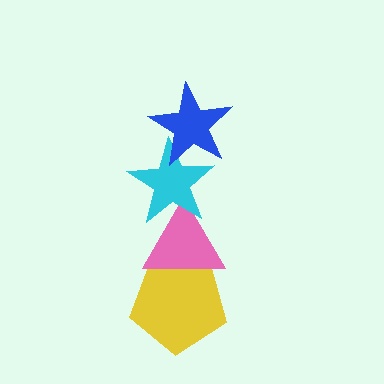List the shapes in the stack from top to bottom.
From top to bottom: the blue star, the cyan star, the pink triangle, the yellow pentagon.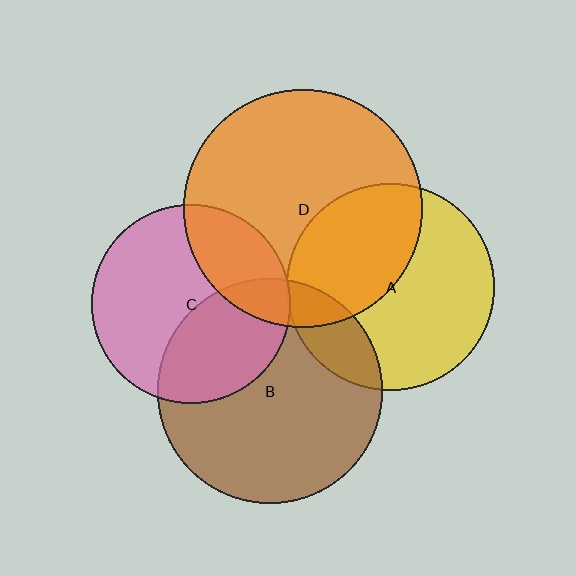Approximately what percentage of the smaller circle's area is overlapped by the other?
Approximately 40%.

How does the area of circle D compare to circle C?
Approximately 1.4 times.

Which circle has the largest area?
Circle D (orange).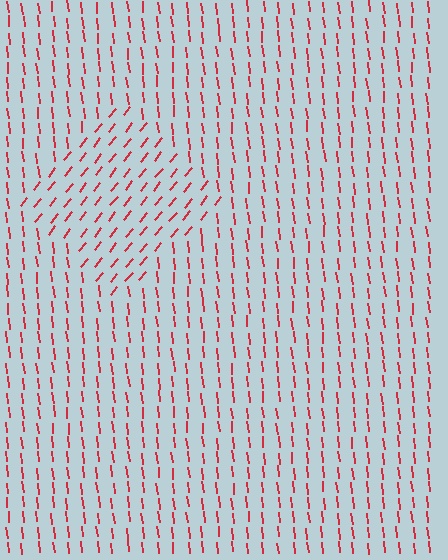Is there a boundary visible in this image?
Yes, there is a texture boundary formed by a change in line orientation.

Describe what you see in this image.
The image is filled with small red line segments. A diamond region in the image has lines oriented differently from the surrounding lines, creating a visible texture boundary.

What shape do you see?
I see a diamond.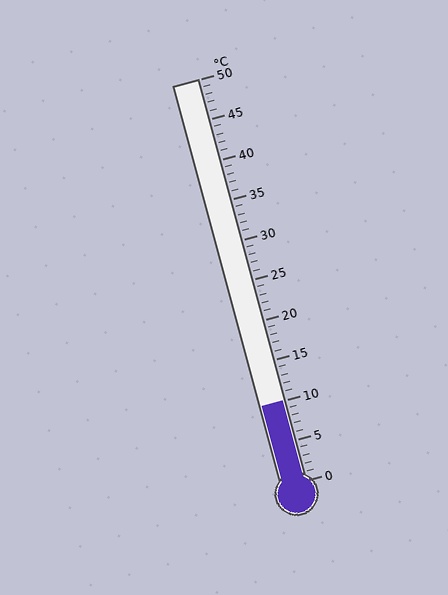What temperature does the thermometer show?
The thermometer shows approximately 10°C.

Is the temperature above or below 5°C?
The temperature is above 5°C.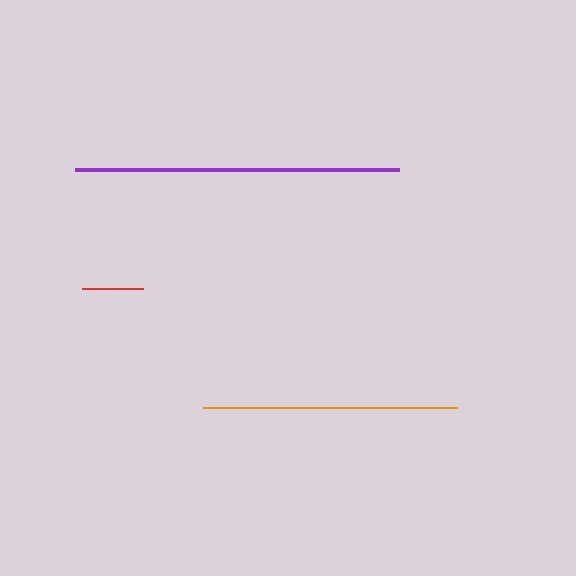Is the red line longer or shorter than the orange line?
The orange line is longer than the red line.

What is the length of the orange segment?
The orange segment is approximately 253 pixels long.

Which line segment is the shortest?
The red line is the shortest at approximately 60 pixels.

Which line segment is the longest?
The purple line is the longest at approximately 324 pixels.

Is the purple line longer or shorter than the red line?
The purple line is longer than the red line.